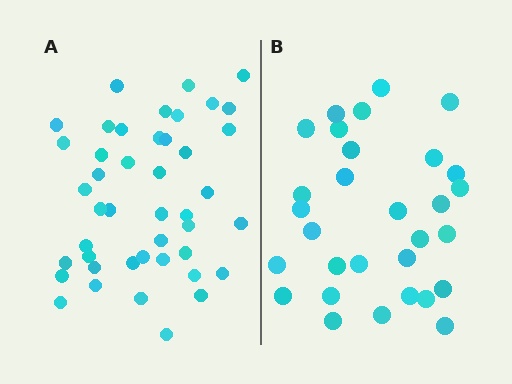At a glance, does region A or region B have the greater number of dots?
Region A (the left region) has more dots.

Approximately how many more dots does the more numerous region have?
Region A has approximately 15 more dots than region B.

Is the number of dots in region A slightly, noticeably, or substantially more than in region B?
Region A has substantially more. The ratio is roughly 1.5 to 1.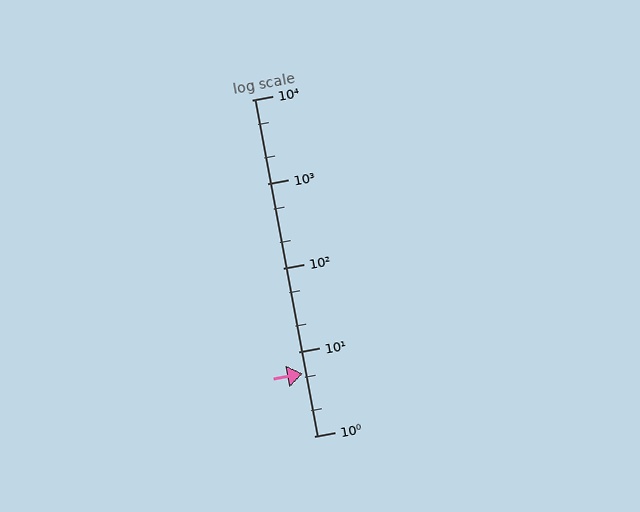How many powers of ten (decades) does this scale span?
The scale spans 4 decades, from 1 to 10000.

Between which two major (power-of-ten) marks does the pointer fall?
The pointer is between 1 and 10.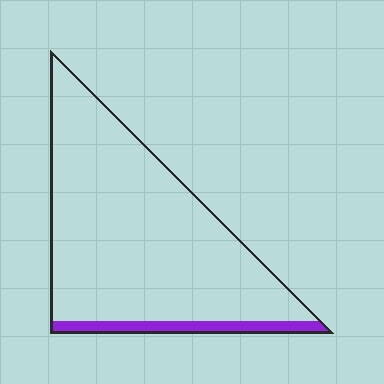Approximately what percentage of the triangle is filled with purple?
Approximately 10%.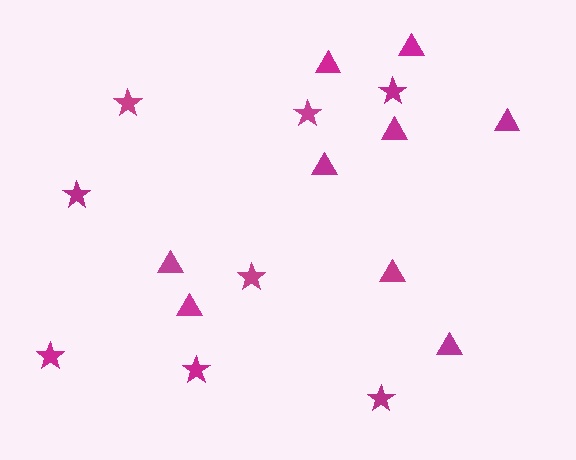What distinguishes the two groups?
There are 2 groups: one group of triangles (9) and one group of stars (8).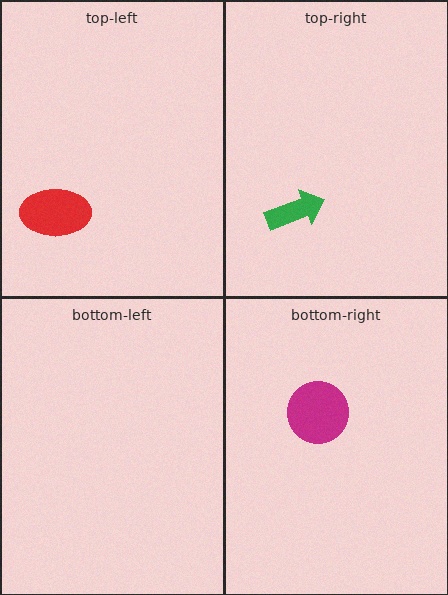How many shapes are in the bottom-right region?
1.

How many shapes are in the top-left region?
1.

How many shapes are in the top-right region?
1.